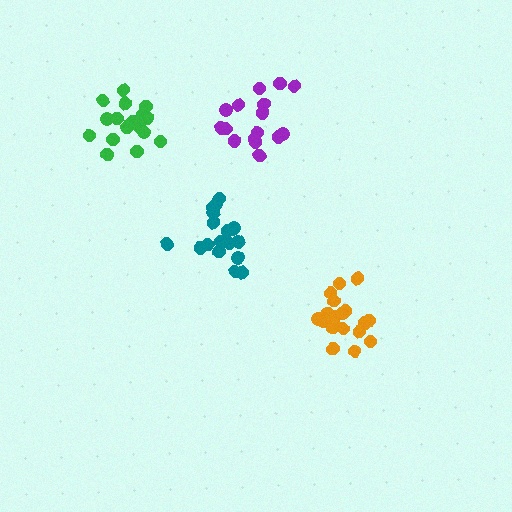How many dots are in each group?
Group 1: 19 dots, Group 2: 17 dots, Group 3: 16 dots, Group 4: 18 dots (70 total).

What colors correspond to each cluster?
The clusters are colored: orange, green, purple, teal.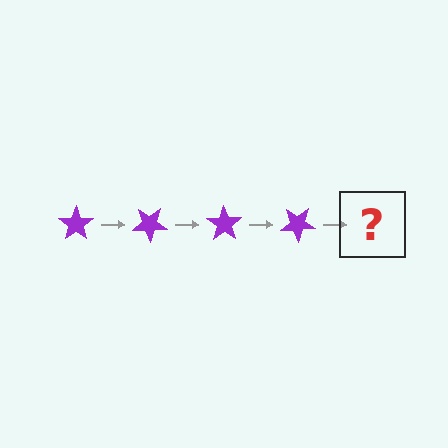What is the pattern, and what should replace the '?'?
The pattern is that the star rotates 35 degrees each step. The '?' should be a purple star rotated 140 degrees.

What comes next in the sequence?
The next element should be a purple star rotated 140 degrees.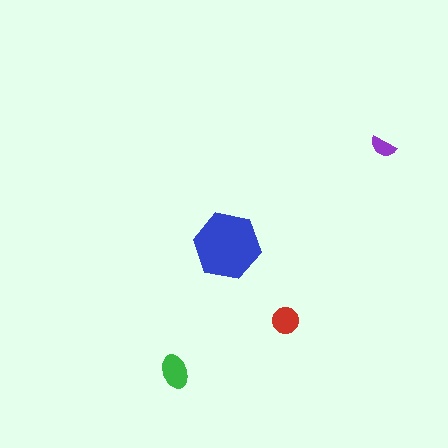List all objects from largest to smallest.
The blue hexagon, the green ellipse, the red circle, the purple semicircle.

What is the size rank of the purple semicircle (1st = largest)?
4th.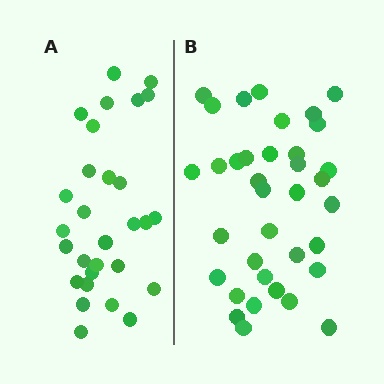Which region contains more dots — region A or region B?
Region B (the right region) has more dots.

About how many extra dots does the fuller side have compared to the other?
Region B has roughly 8 or so more dots than region A.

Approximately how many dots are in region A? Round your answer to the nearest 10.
About 30 dots. (The exact count is 29, which rounds to 30.)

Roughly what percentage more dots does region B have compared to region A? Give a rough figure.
About 25% more.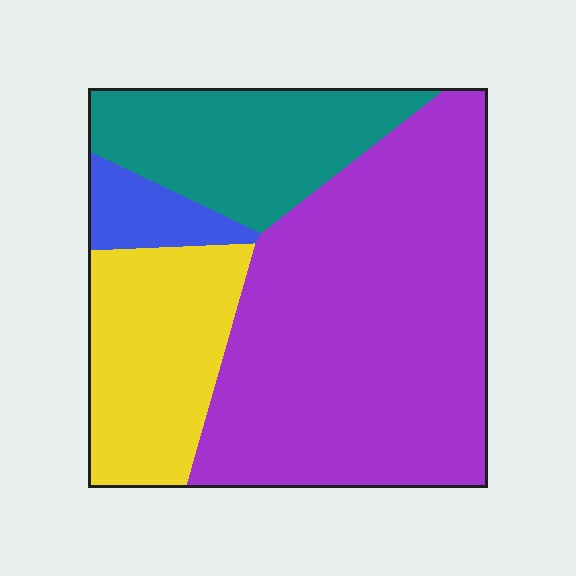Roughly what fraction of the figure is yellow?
Yellow takes up about one fifth (1/5) of the figure.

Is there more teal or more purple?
Purple.